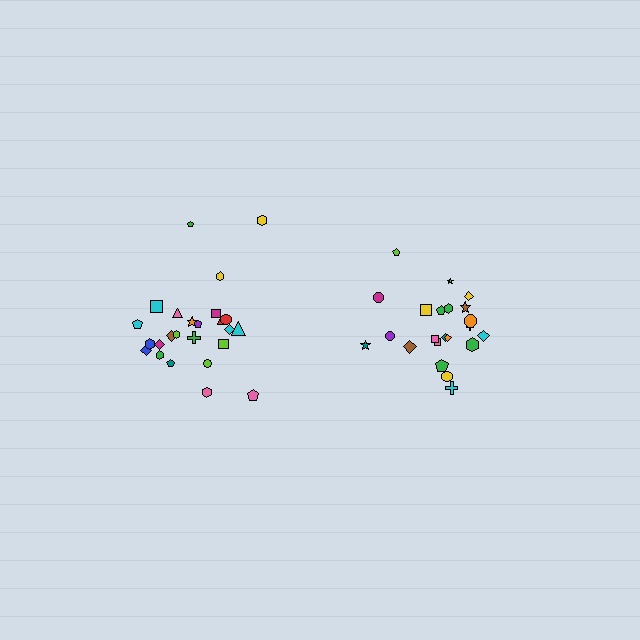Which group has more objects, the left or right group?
The left group.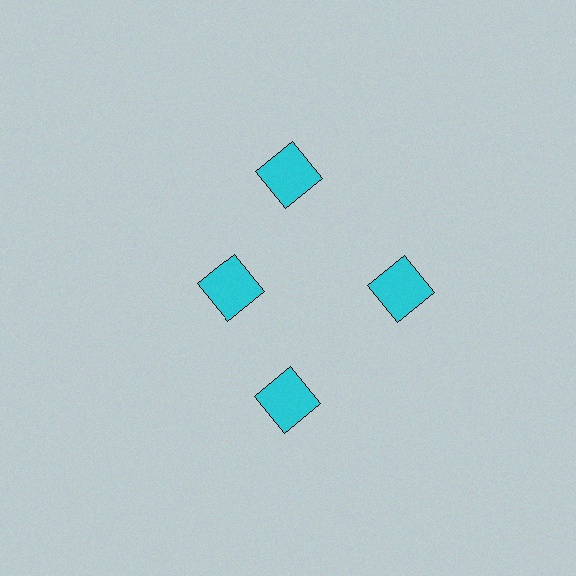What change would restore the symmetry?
The symmetry would be restored by moving it outward, back onto the ring so that all 4 squares sit at equal angles and equal distance from the center.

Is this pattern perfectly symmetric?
No. The 4 cyan squares are arranged in a ring, but one element near the 9 o'clock position is pulled inward toward the center, breaking the 4-fold rotational symmetry.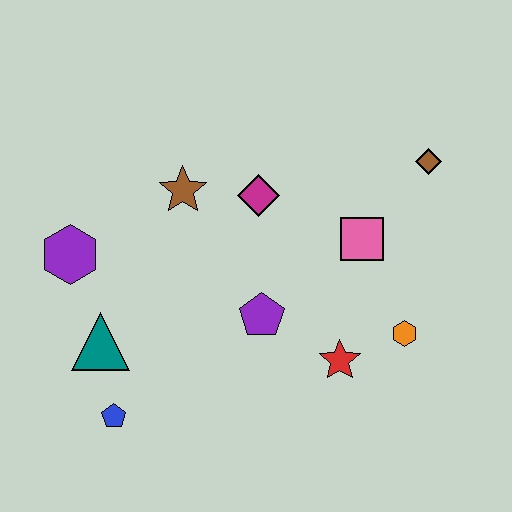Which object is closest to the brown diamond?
The pink square is closest to the brown diamond.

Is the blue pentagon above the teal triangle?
No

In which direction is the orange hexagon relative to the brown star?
The orange hexagon is to the right of the brown star.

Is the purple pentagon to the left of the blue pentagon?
No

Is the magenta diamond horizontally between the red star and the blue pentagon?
Yes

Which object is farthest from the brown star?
The orange hexagon is farthest from the brown star.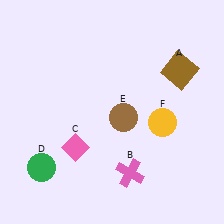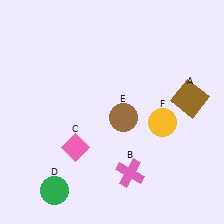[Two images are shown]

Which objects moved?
The objects that moved are: the brown square (A), the green circle (D).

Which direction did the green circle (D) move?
The green circle (D) moved down.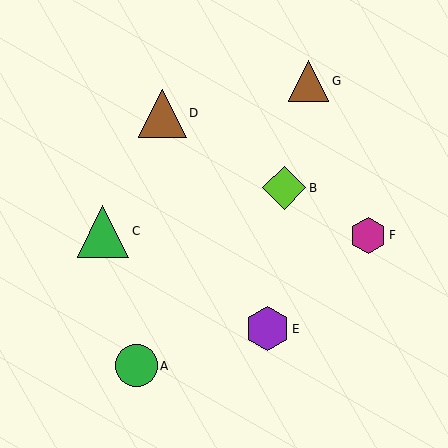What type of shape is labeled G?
Shape G is a brown triangle.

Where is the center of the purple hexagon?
The center of the purple hexagon is at (267, 329).